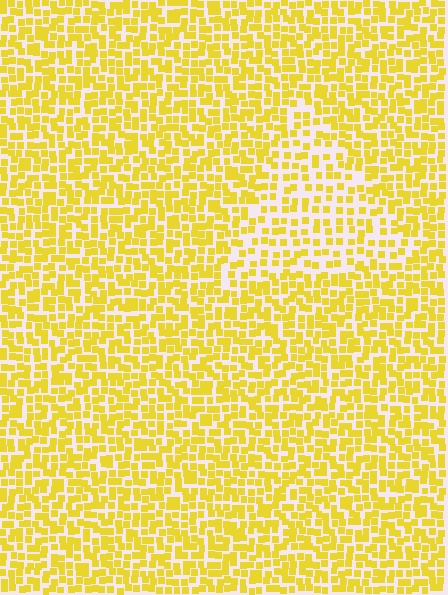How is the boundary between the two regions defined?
The boundary is defined by a change in element density (approximately 1.7x ratio). All elements are the same color, size, and shape.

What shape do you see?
I see a triangle.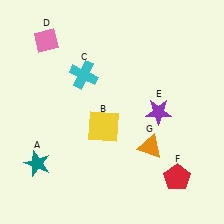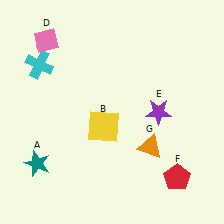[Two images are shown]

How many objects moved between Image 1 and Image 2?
1 object moved between the two images.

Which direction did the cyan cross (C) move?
The cyan cross (C) moved left.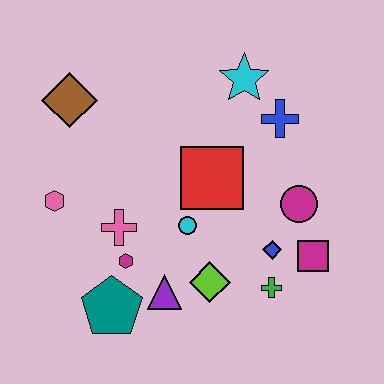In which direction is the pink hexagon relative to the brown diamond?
The pink hexagon is below the brown diamond.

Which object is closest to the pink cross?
The magenta hexagon is closest to the pink cross.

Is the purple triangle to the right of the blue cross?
No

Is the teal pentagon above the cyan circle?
No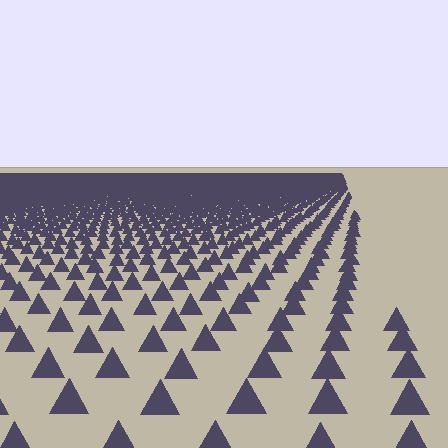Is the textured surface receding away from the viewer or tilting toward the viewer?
The surface is receding away from the viewer. Texture elements get smaller and denser toward the top.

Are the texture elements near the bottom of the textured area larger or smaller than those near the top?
Larger. Near the bottom, elements are closer to the viewer and appear at a bigger on-screen size.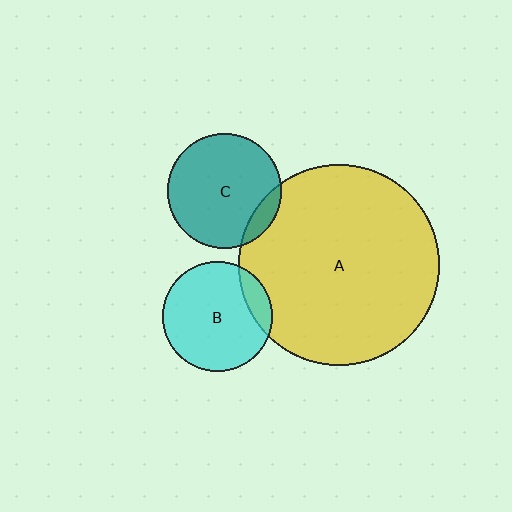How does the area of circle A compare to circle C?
Approximately 3.1 times.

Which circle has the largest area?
Circle A (yellow).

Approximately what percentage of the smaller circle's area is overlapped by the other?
Approximately 10%.